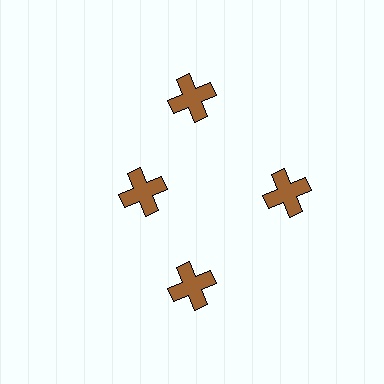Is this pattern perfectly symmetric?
No. The 4 brown crosses are arranged in a ring, but one element near the 9 o'clock position is pulled inward toward the center, breaking the 4-fold rotational symmetry.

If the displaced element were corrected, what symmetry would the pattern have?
It would have 4-fold rotational symmetry — the pattern would map onto itself every 90 degrees.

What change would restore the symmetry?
The symmetry would be restored by moving it outward, back onto the ring so that all 4 crosses sit at equal angles and equal distance from the center.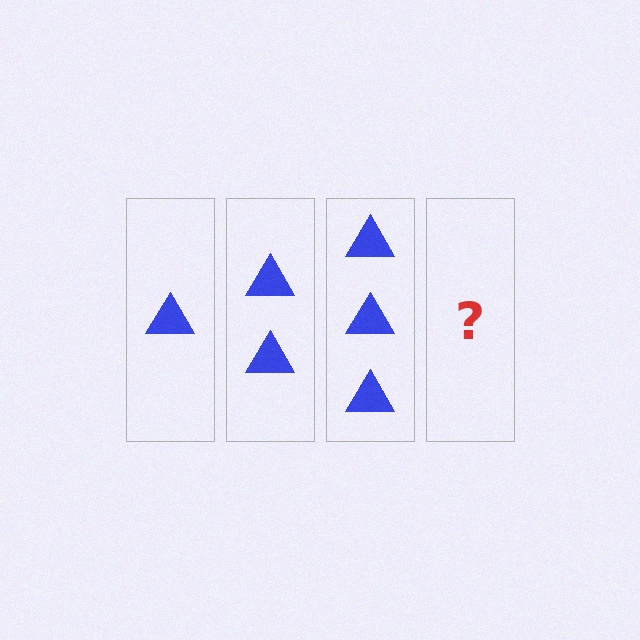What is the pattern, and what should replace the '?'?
The pattern is that each step adds one more triangle. The '?' should be 4 triangles.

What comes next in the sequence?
The next element should be 4 triangles.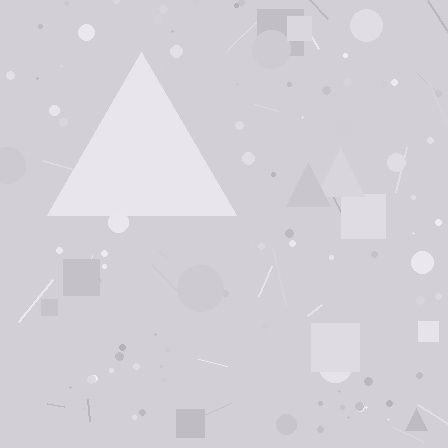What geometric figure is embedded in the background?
A triangle is embedded in the background.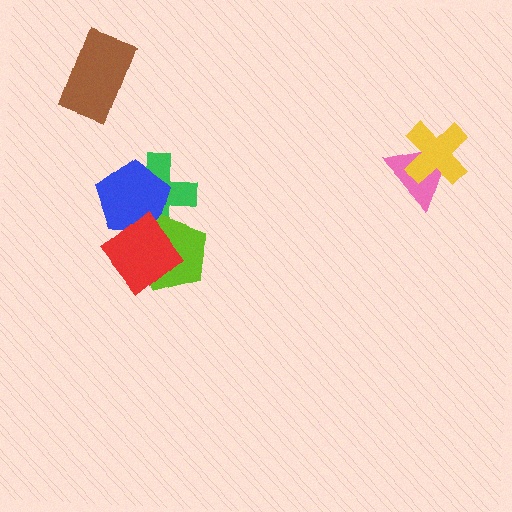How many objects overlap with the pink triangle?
1 object overlaps with the pink triangle.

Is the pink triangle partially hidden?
Yes, it is partially covered by another shape.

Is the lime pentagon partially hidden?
Yes, it is partially covered by another shape.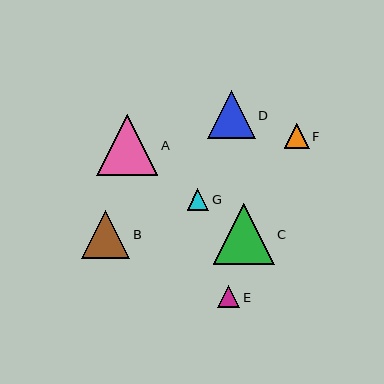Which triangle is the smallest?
Triangle G is the smallest with a size of approximately 22 pixels.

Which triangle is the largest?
Triangle A is the largest with a size of approximately 62 pixels.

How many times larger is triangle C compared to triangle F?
Triangle C is approximately 2.5 times the size of triangle F.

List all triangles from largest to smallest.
From largest to smallest: A, C, B, D, F, E, G.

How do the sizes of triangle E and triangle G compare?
Triangle E and triangle G are approximately the same size.